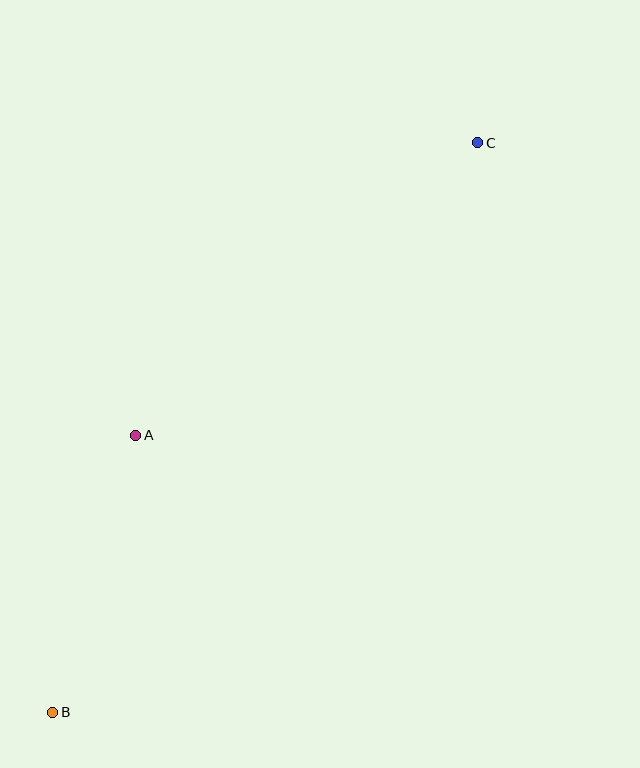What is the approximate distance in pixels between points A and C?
The distance between A and C is approximately 450 pixels.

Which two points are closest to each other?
Points A and B are closest to each other.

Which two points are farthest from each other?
Points B and C are farthest from each other.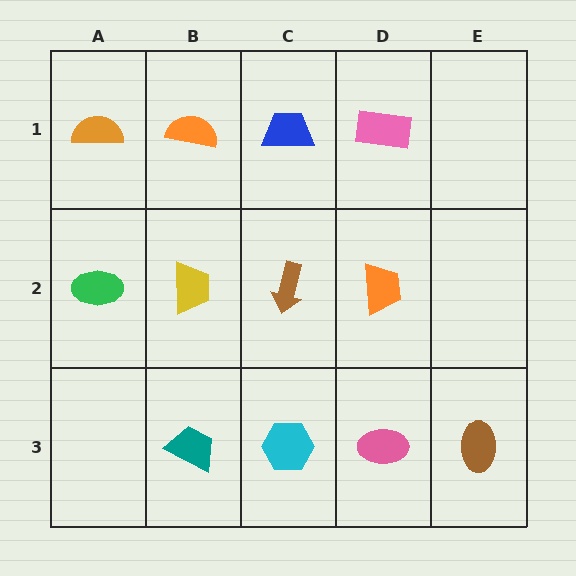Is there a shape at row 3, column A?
No, that cell is empty.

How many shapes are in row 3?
4 shapes.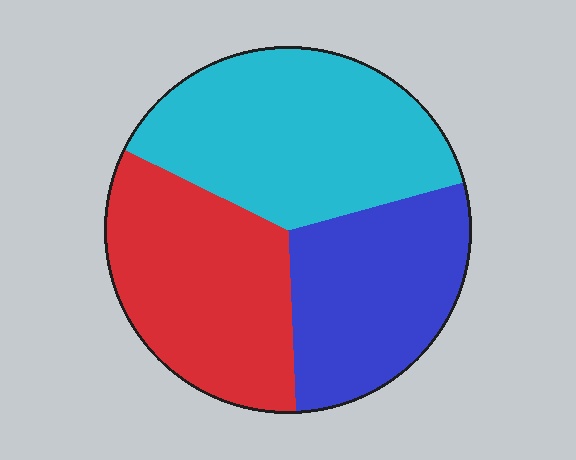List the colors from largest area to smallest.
From largest to smallest: cyan, red, blue.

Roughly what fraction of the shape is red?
Red covers 33% of the shape.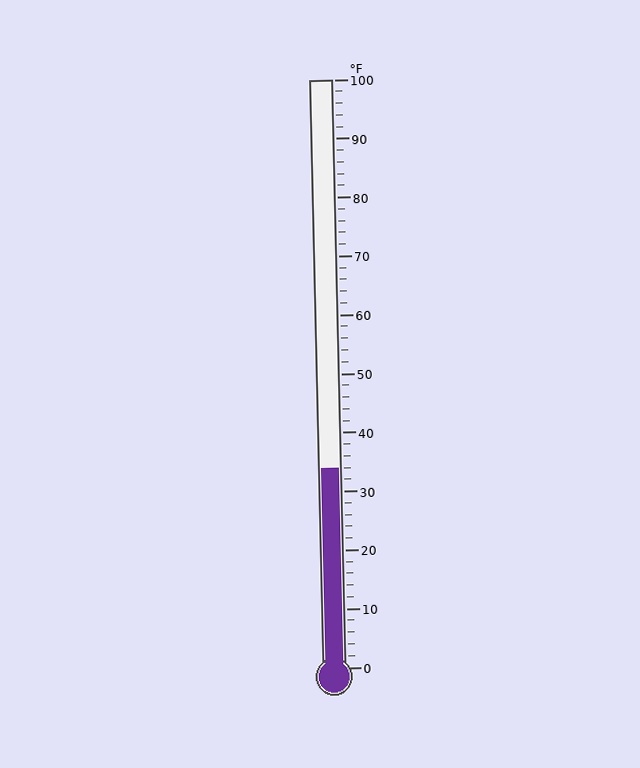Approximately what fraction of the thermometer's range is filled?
The thermometer is filled to approximately 35% of its range.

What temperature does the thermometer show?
The thermometer shows approximately 34°F.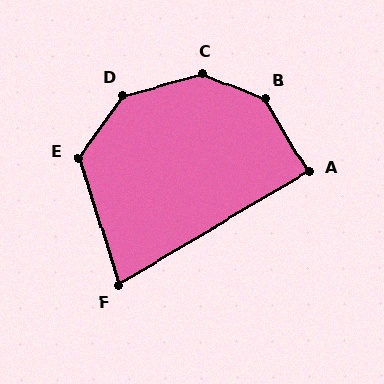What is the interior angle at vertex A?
Approximately 90 degrees (approximately right).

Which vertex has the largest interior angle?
C, at approximately 143 degrees.